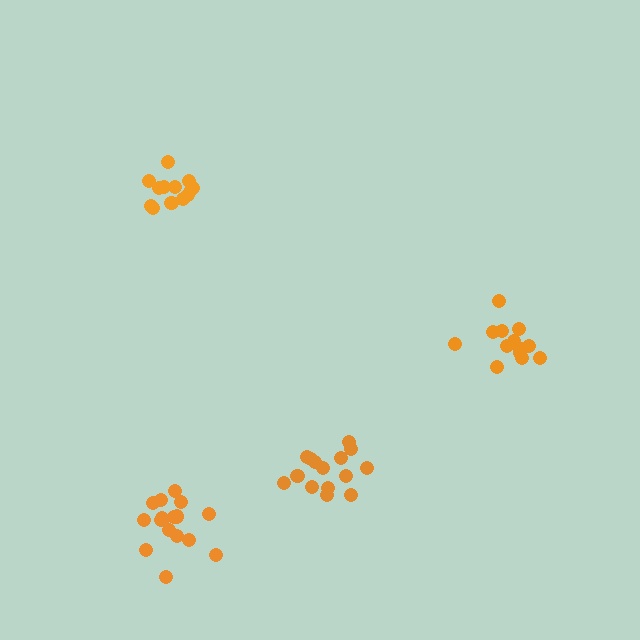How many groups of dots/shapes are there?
There are 4 groups.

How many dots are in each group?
Group 1: 15 dots, Group 2: 17 dots, Group 3: 13 dots, Group 4: 15 dots (60 total).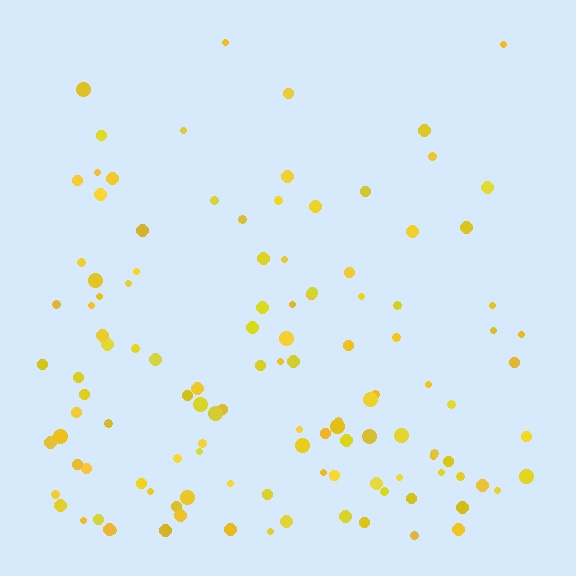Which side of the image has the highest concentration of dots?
The bottom.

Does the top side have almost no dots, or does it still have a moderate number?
Still a moderate number, just noticeably fewer than the bottom.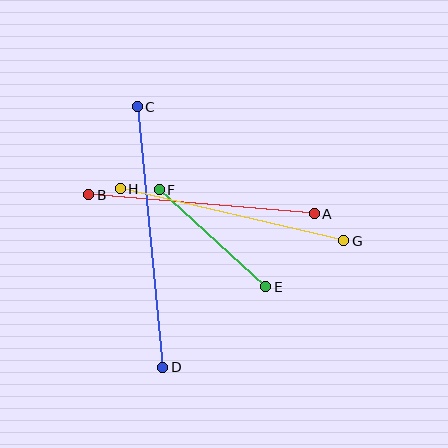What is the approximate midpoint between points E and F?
The midpoint is at approximately (212, 238) pixels.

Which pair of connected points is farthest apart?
Points C and D are farthest apart.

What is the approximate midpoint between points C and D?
The midpoint is at approximately (150, 237) pixels.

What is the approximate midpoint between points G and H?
The midpoint is at approximately (232, 215) pixels.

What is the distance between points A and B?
The distance is approximately 226 pixels.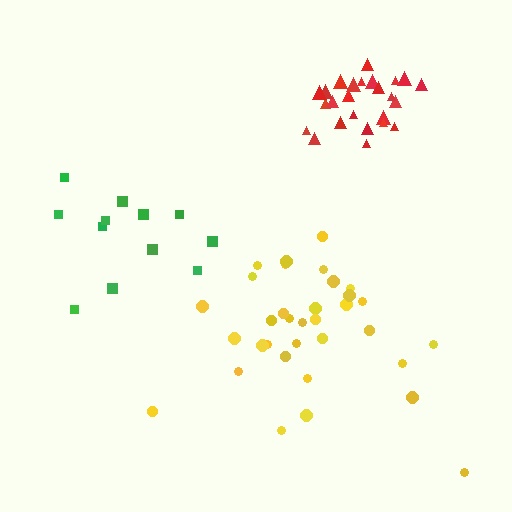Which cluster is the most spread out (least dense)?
Green.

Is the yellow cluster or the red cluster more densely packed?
Red.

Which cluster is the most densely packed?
Red.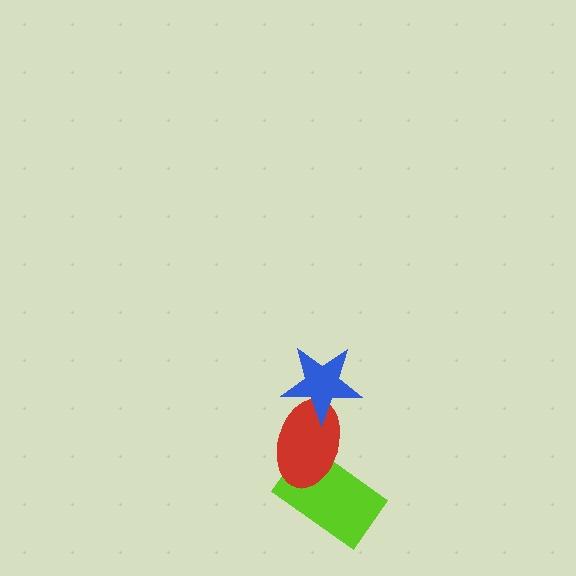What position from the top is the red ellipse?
The red ellipse is 2nd from the top.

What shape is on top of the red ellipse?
The blue star is on top of the red ellipse.